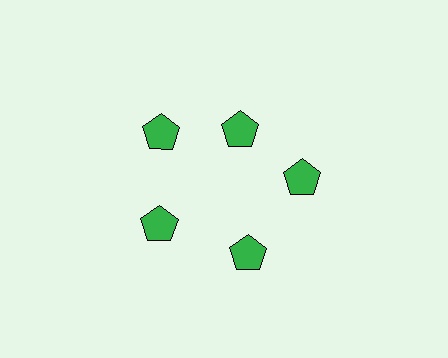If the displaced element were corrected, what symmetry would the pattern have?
It would have 5-fold rotational symmetry — the pattern would map onto itself every 72 degrees.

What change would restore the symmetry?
The symmetry would be restored by moving it outward, back onto the ring so that all 5 pentagons sit at equal angles and equal distance from the center.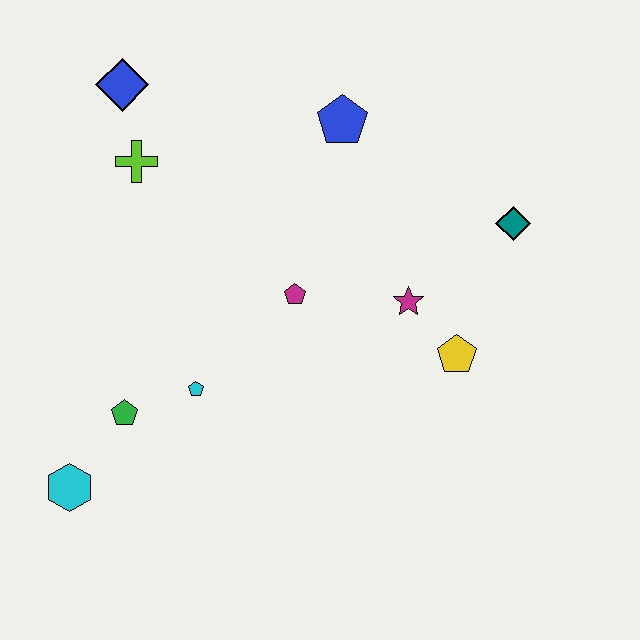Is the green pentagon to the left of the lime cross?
Yes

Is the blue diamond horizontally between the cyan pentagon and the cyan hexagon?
Yes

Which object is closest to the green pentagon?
The cyan pentagon is closest to the green pentagon.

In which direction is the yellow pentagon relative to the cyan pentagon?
The yellow pentagon is to the right of the cyan pentagon.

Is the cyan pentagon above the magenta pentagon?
No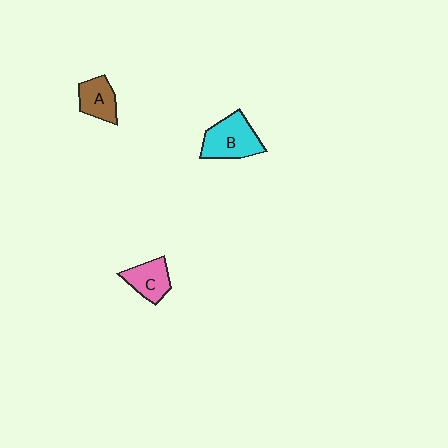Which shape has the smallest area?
Shape A (brown).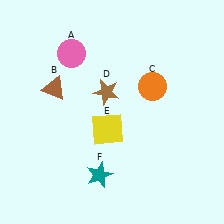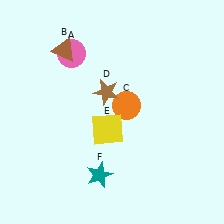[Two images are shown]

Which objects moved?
The objects that moved are: the brown triangle (B), the orange circle (C).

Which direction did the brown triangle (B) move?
The brown triangle (B) moved up.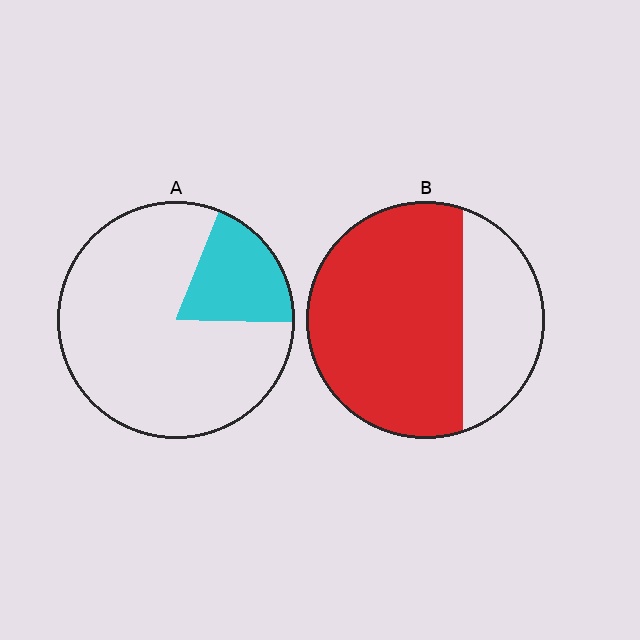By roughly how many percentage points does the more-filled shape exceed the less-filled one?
By roughly 50 percentage points (B over A).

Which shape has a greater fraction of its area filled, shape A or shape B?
Shape B.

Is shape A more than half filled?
No.